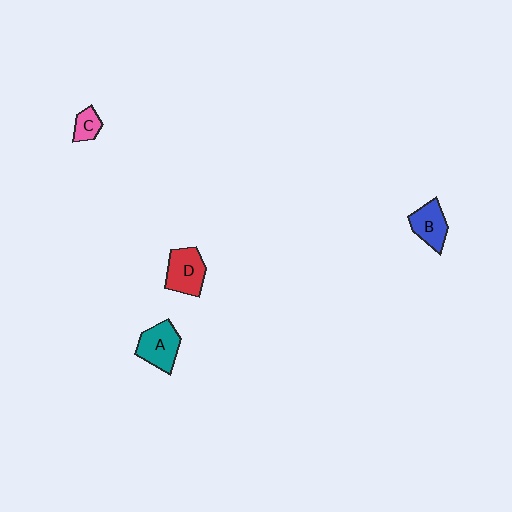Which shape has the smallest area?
Shape C (pink).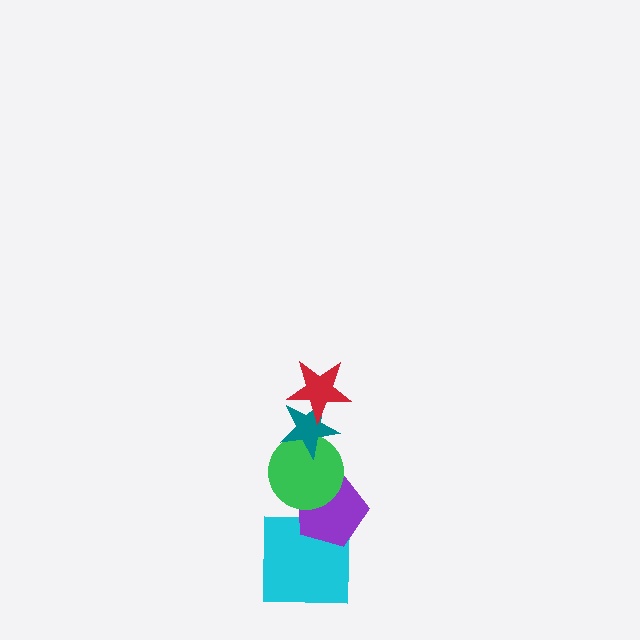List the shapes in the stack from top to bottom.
From top to bottom: the red star, the teal star, the green circle, the purple pentagon, the cyan square.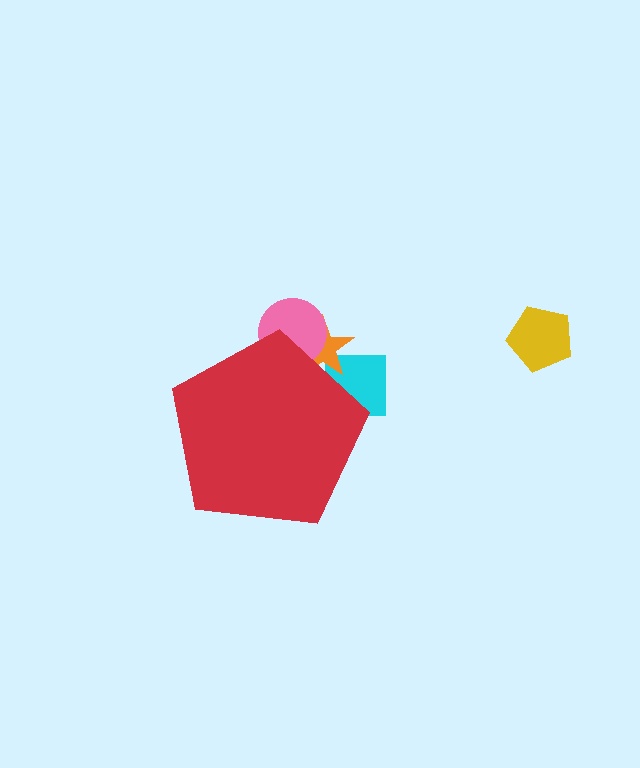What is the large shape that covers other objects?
A red pentagon.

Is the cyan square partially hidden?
Yes, the cyan square is partially hidden behind the red pentagon.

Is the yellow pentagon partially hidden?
No, the yellow pentagon is fully visible.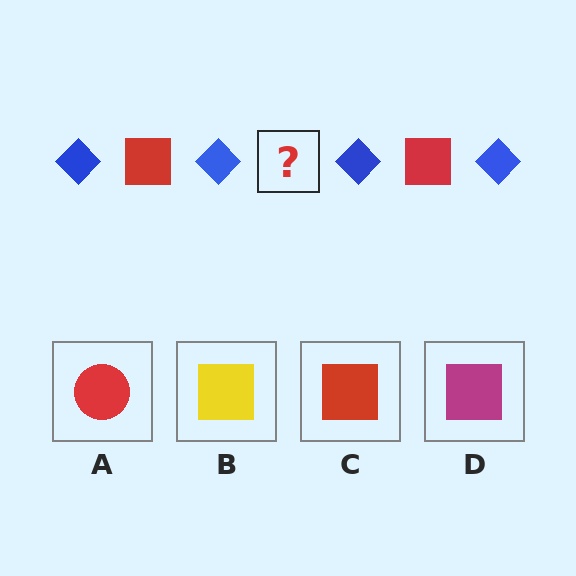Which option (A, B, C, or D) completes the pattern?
C.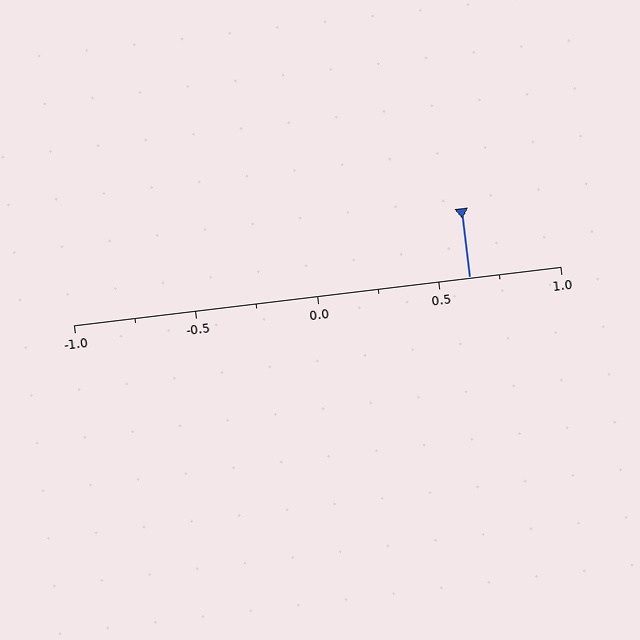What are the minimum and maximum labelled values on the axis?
The axis runs from -1.0 to 1.0.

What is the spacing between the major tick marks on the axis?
The major ticks are spaced 0.5 apart.